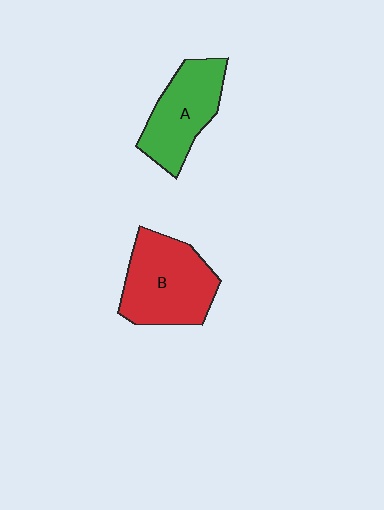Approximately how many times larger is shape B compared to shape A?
Approximately 1.2 times.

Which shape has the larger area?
Shape B (red).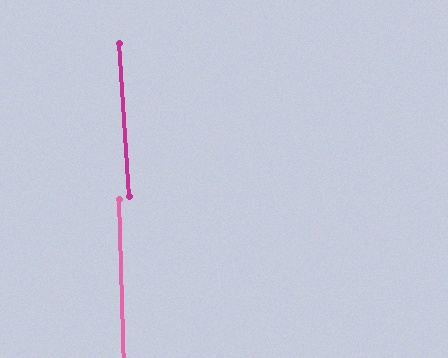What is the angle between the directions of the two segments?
Approximately 2 degrees.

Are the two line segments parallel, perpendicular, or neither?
Parallel — their directions differ by only 2.0°.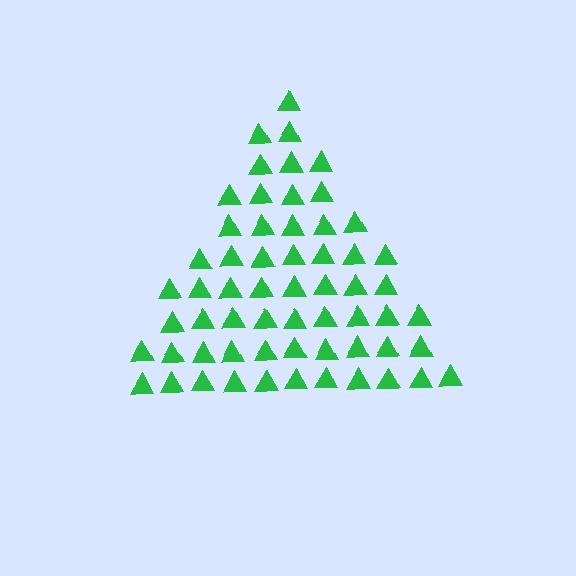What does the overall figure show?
The overall figure shows a triangle.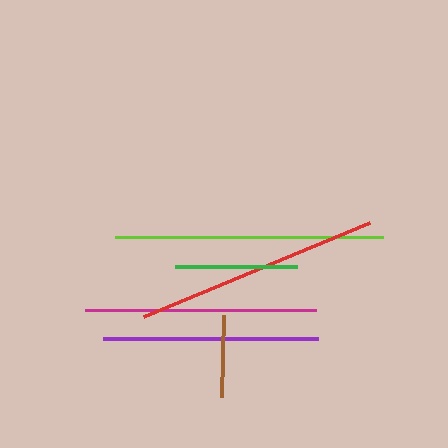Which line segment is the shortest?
The brown line is the shortest at approximately 82 pixels.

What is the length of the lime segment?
The lime segment is approximately 268 pixels long.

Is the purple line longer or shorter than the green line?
The purple line is longer than the green line.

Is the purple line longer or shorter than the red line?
The red line is longer than the purple line.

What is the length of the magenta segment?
The magenta segment is approximately 231 pixels long.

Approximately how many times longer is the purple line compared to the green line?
The purple line is approximately 1.8 times the length of the green line.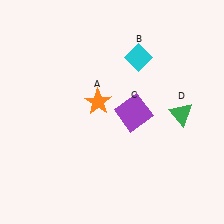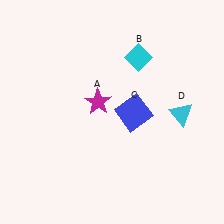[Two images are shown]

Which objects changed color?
A changed from orange to magenta. C changed from purple to blue. D changed from green to cyan.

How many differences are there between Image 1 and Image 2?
There are 3 differences between the two images.